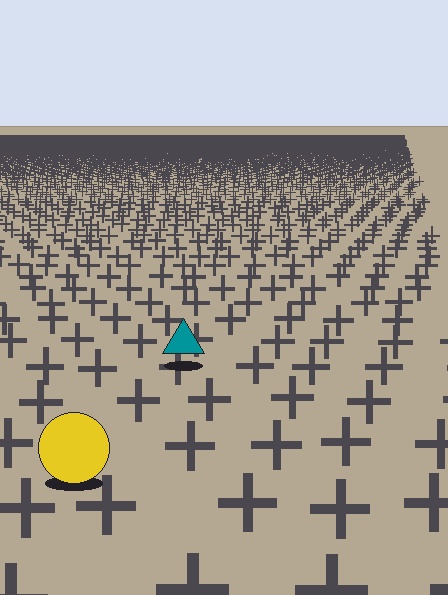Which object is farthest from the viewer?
The teal triangle is farthest from the viewer. It appears smaller and the ground texture around it is denser.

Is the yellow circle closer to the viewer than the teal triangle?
Yes. The yellow circle is closer — you can tell from the texture gradient: the ground texture is coarser near it.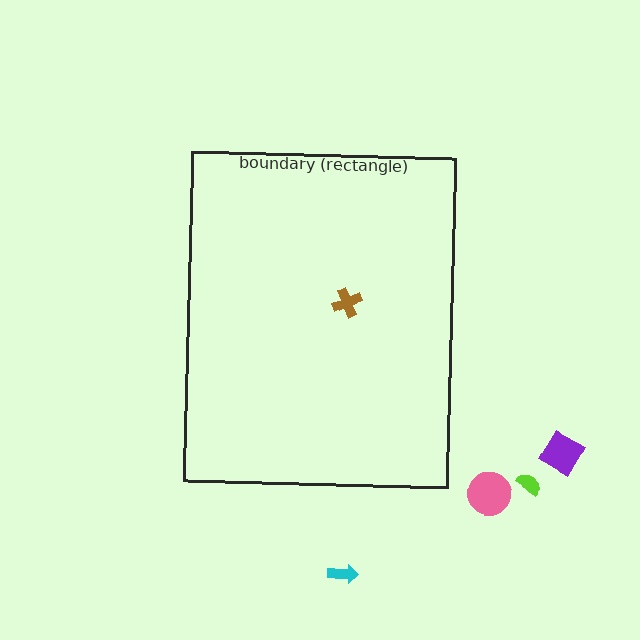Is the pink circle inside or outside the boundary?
Outside.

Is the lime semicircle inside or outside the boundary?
Outside.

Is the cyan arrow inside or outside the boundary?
Outside.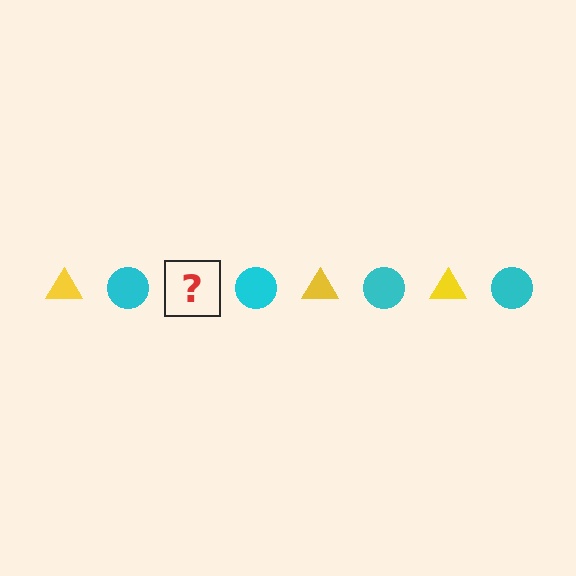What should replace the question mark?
The question mark should be replaced with a yellow triangle.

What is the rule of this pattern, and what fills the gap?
The rule is that the pattern alternates between yellow triangle and cyan circle. The gap should be filled with a yellow triangle.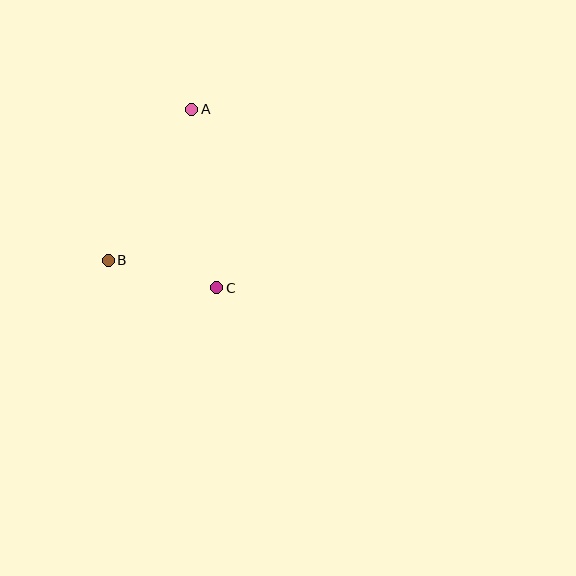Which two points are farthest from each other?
Points A and C are farthest from each other.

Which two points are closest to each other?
Points B and C are closest to each other.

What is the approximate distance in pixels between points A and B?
The distance between A and B is approximately 173 pixels.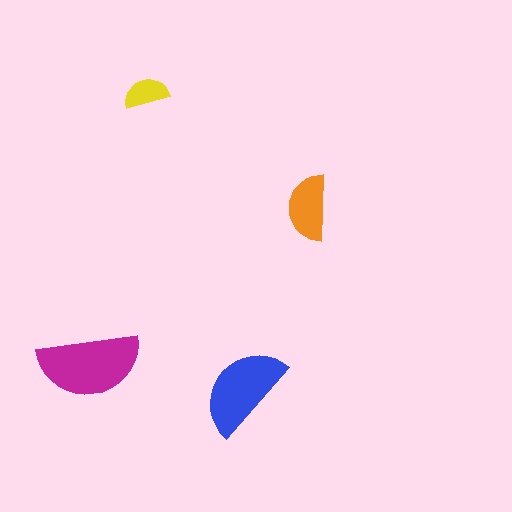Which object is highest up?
The yellow semicircle is topmost.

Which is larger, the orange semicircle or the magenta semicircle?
The magenta one.